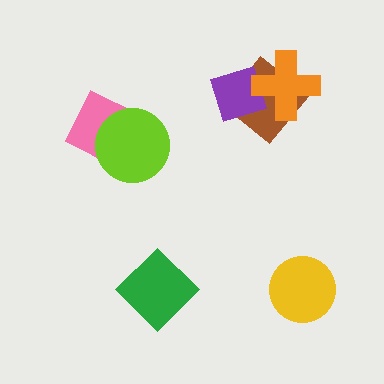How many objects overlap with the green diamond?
0 objects overlap with the green diamond.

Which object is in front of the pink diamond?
The lime circle is in front of the pink diamond.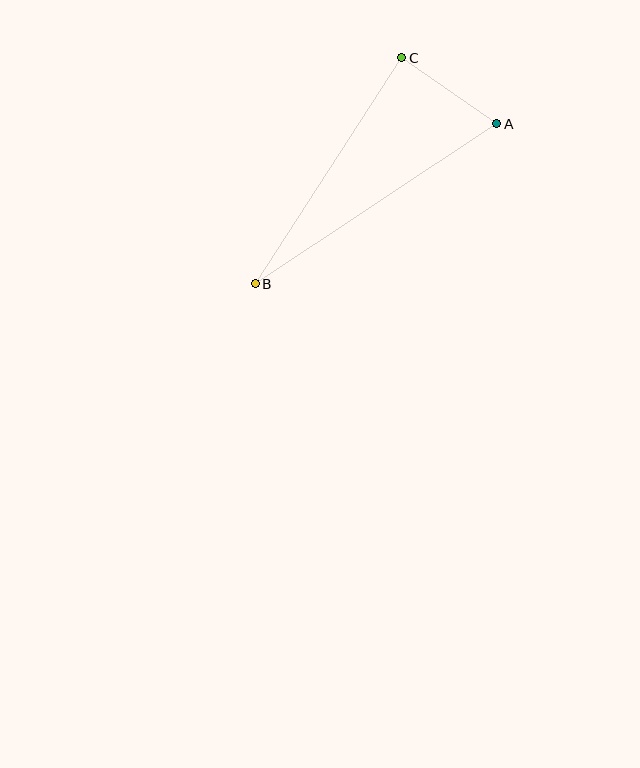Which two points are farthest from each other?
Points A and B are farthest from each other.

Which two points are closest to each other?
Points A and C are closest to each other.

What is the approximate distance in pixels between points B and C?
The distance between B and C is approximately 269 pixels.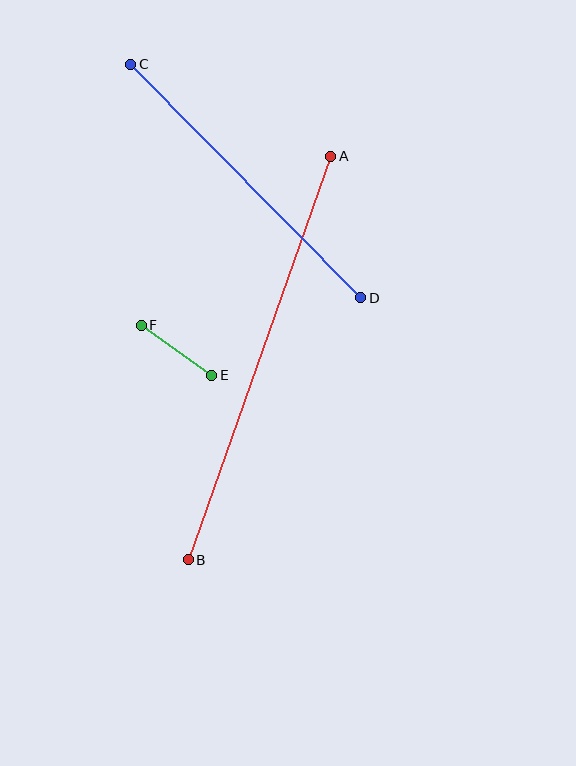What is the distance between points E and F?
The distance is approximately 87 pixels.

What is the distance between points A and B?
The distance is approximately 428 pixels.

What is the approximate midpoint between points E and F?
The midpoint is at approximately (177, 350) pixels.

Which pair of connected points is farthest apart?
Points A and B are farthest apart.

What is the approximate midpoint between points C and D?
The midpoint is at approximately (246, 181) pixels.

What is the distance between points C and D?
The distance is approximately 328 pixels.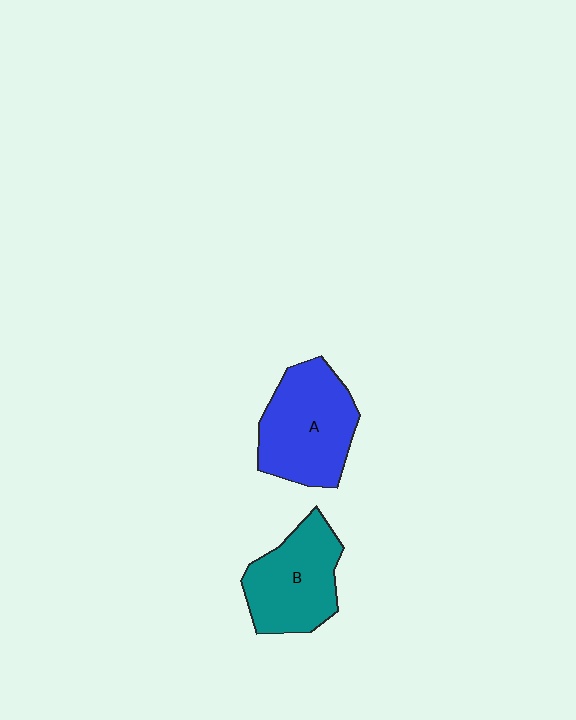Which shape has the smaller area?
Shape B (teal).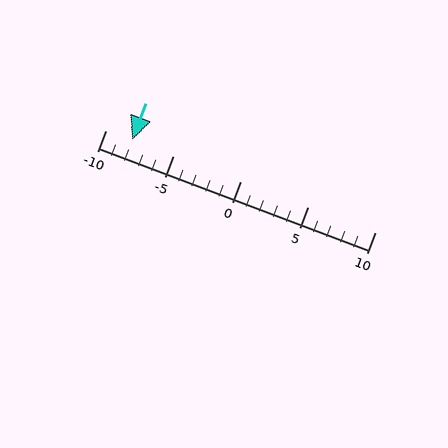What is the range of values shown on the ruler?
The ruler shows values from -10 to 10.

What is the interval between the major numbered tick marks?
The major tick marks are spaced 5 units apart.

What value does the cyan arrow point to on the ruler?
The cyan arrow points to approximately -8.